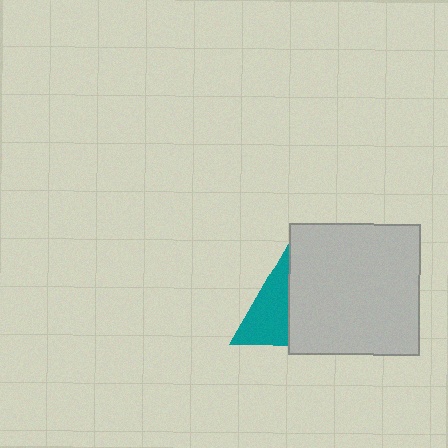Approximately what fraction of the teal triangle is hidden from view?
Roughly 49% of the teal triangle is hidden behind the light gray square.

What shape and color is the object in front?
The object in front is a light gray square.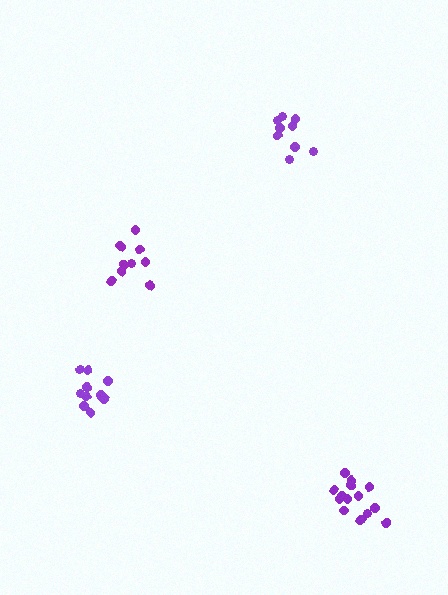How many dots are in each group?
Group 1: 9 dots, Group 2: 10 dots, Group 3: 10 dots, Group 4: 15 dots (44 total).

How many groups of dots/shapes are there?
There are 4 groups.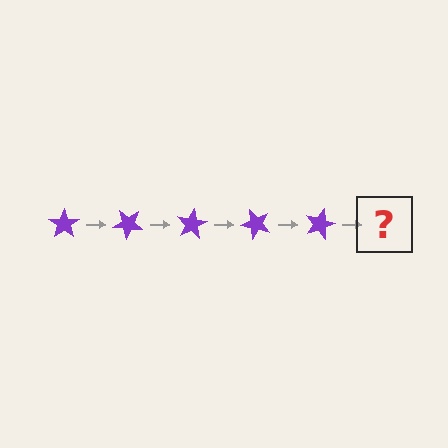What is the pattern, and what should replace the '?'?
The pattern is that the star rotates 40 degrees each step. The '?' should be a purple star rotated 200 degrees.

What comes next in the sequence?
The next element should be a purple star rotated 200 degrees.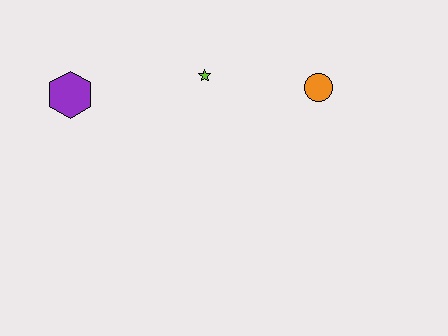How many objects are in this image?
There are 3 objects.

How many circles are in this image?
There is 1 circle.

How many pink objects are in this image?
There are no pink objects.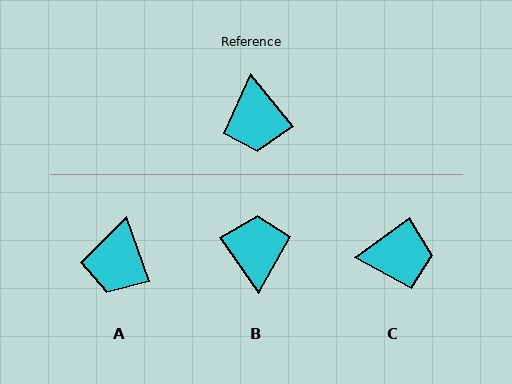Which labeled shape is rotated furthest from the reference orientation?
B, about 175 degrees away.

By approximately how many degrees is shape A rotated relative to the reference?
Approximately 20 degrees clockwise.